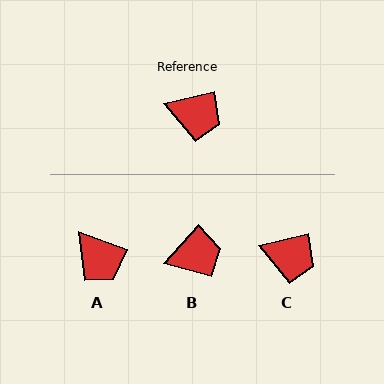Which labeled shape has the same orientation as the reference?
C.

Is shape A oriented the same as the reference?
No, it is off by about 33 degrees.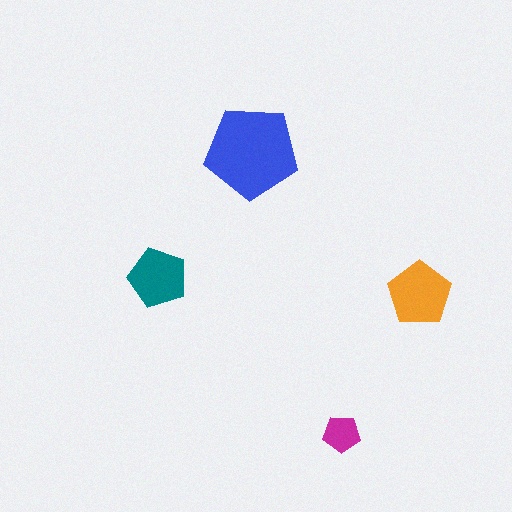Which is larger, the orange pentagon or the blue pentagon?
The blue one.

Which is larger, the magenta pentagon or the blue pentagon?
The blue one.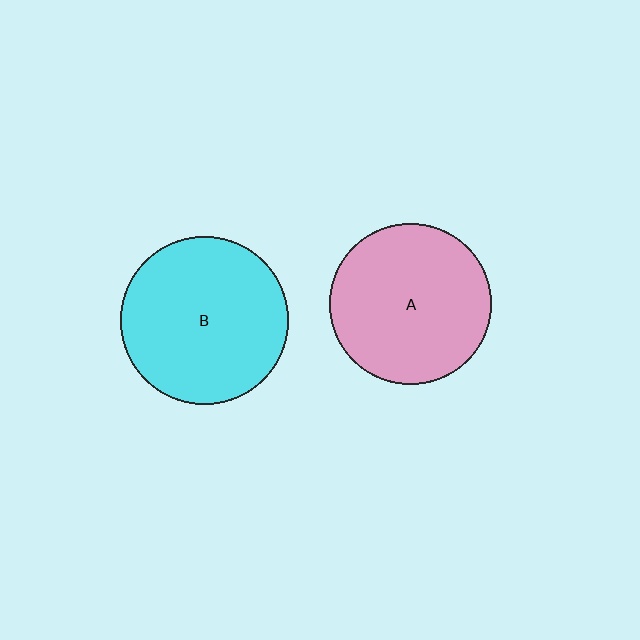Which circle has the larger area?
Circle B (cyan).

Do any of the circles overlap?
No, none of the circles overlap.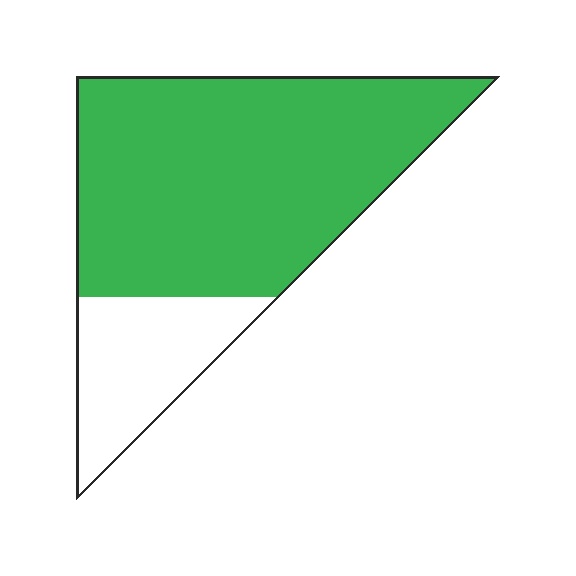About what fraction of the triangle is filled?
About three quarters (3/4).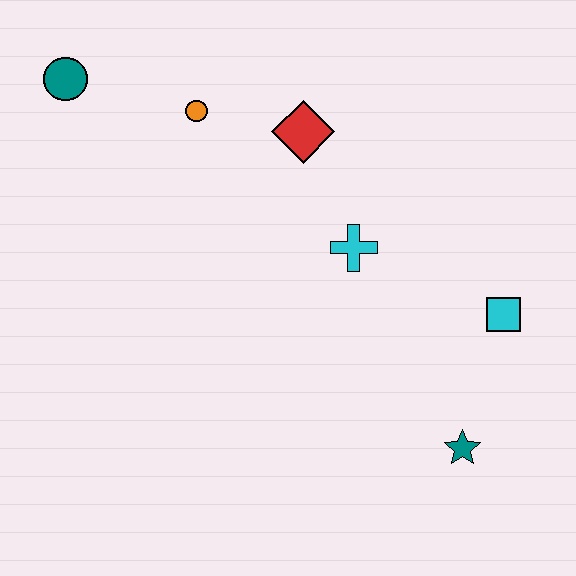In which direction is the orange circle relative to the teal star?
The orange circle is above the teal star.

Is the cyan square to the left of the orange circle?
No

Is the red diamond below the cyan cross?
No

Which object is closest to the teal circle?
The orange circle is closest to the teal circle.